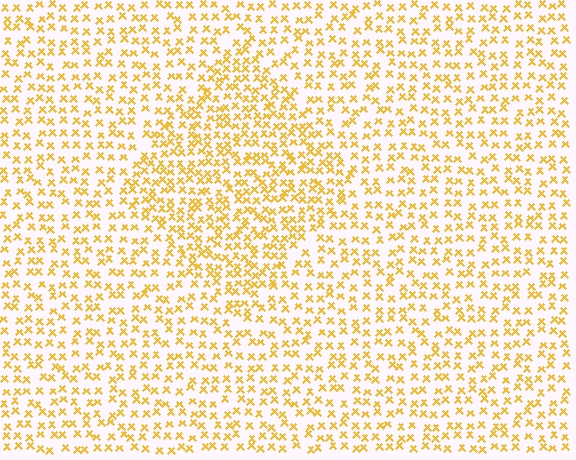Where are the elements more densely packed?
The elements are more densely packed inside the diamond boundary.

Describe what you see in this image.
The image contains small yellow elements arranged at two different densities. A diamond-shaped region is visible where the elements are more densely packed than the surrounding area.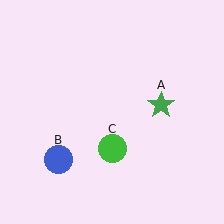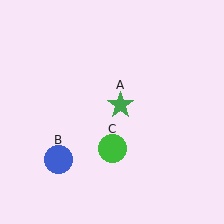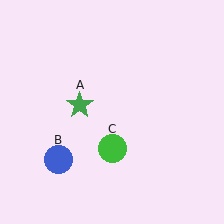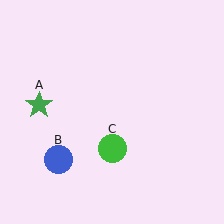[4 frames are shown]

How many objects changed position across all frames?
1 object changed position: green star (object A).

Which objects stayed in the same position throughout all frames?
Blue circle (object B) and green circle (object C) remained stationary.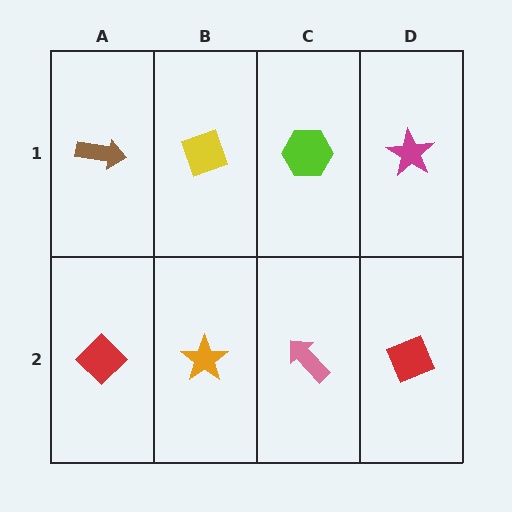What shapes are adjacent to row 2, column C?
A lime hexagon (row 1, column C), an orange star (row 2, column B), a red diamond (row 2, column D).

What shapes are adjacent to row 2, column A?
A brown arrow (row 1, column A), an orange star (row 2, column B).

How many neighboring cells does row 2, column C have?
3.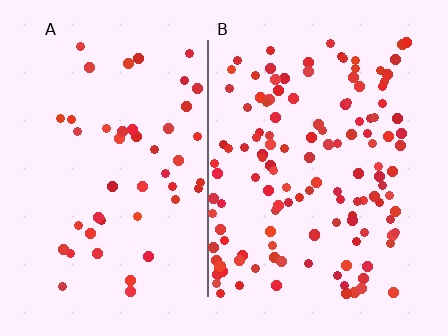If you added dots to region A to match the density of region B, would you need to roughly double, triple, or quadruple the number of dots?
Approximately triple.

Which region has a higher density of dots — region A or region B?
B (the right).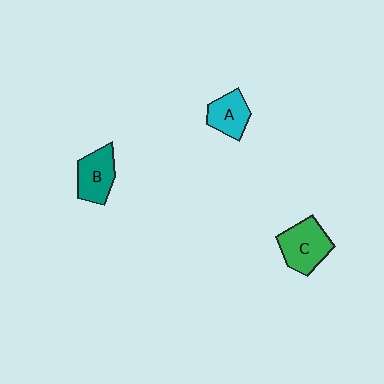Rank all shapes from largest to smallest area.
From largest to smallest: C (green), B (teal), A (cyan).